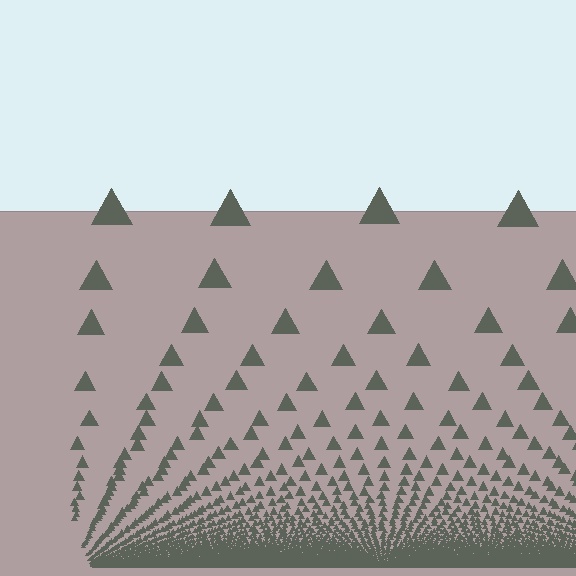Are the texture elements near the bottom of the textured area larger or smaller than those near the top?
Smaller. The gradient is inverted — elements near the bottom are smaller and denser.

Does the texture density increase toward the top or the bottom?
Density increases toward the bottom.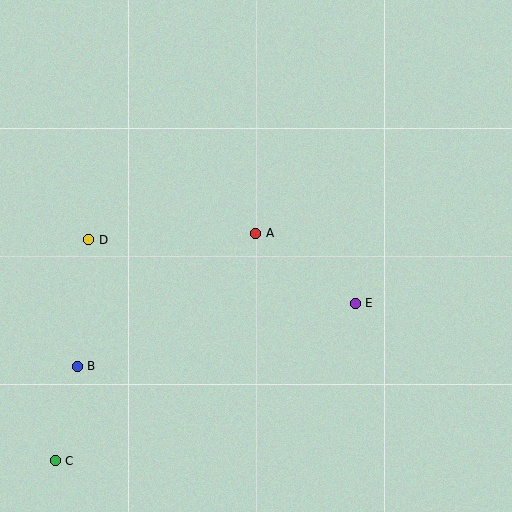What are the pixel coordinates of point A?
Point A is at (256, 233).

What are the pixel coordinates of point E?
Point E is at (355, 303).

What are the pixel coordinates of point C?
Point C is at (55, 461).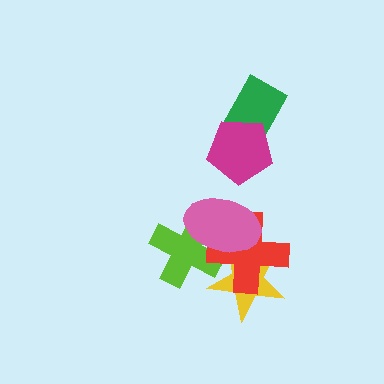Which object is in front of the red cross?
The pink ellipse is in front of the red cross.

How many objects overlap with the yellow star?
3 objects overlap with the yellow star.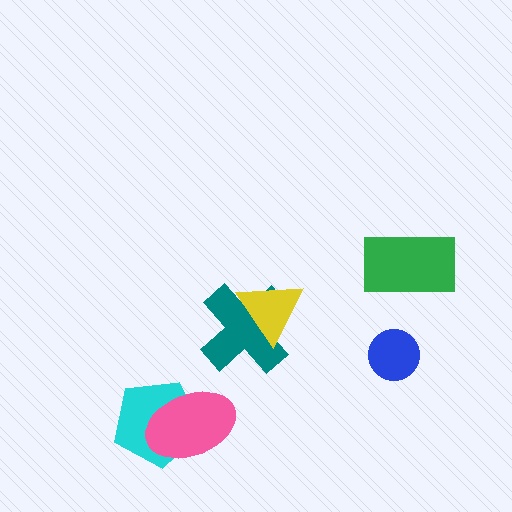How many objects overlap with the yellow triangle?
1 object overlaps with the yellow triangle.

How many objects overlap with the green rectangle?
0 objects overlap with the green rectangle.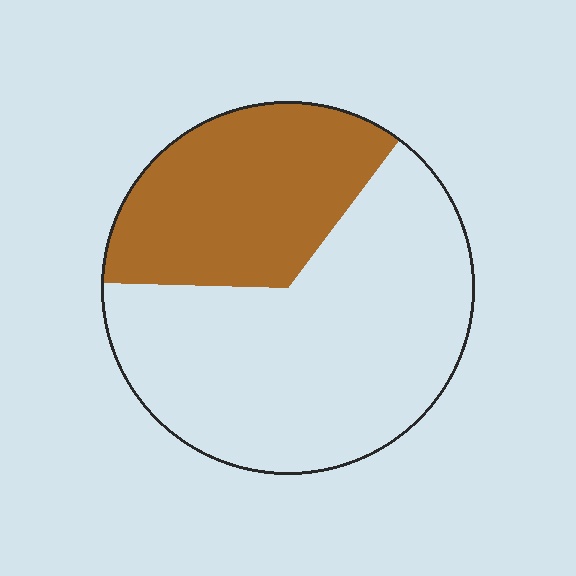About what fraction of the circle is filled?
About one third (1/3).